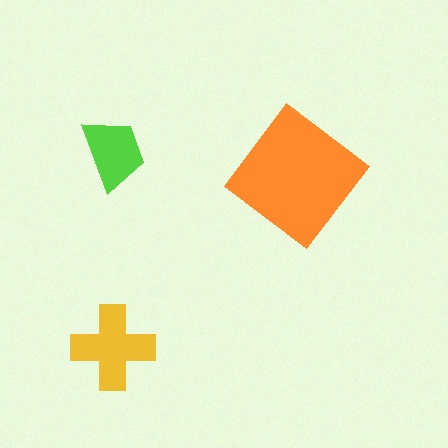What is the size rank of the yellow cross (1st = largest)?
2nd.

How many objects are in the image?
There are 3 objects in the image.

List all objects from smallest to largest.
The lime trapezoid, the yellow cross, the orange diamond.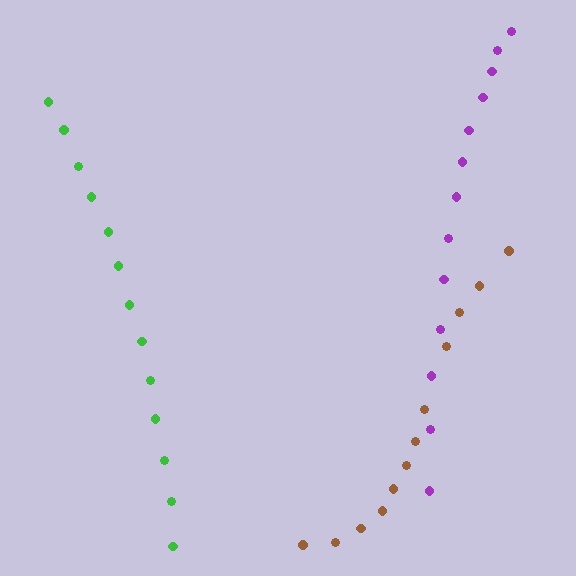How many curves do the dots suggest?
There are 3 distinct paths.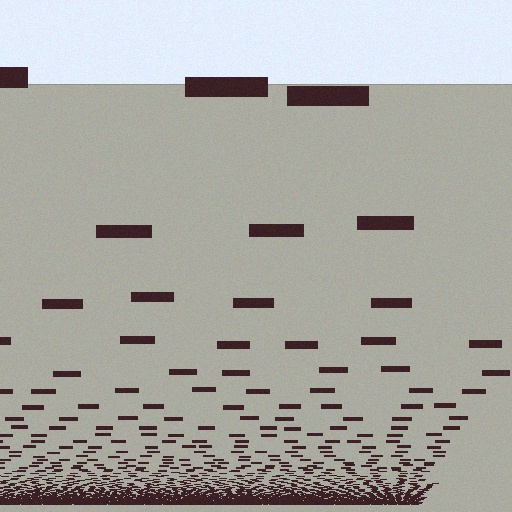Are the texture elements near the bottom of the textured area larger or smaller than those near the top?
Smaller. The gradient is inverted — elements near the bottom are smaller and denser.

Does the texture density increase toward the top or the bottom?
Density increases toward the bottom.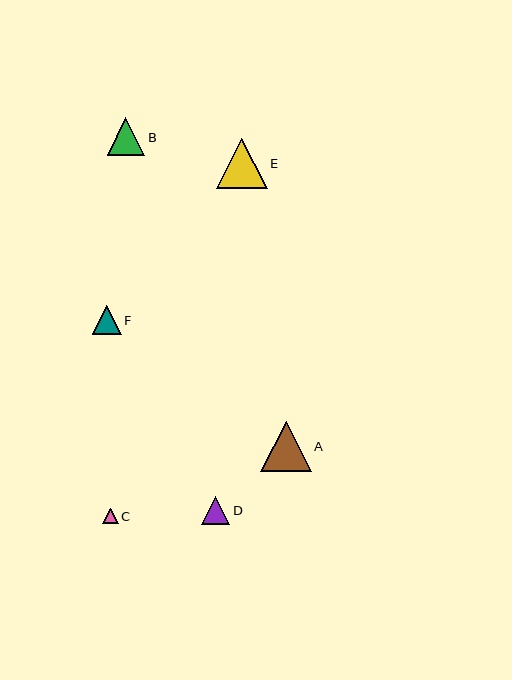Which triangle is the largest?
Triangle A is the largest with a size of approximately 51 pixels.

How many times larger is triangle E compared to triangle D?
Triangle E is approximately 1.8 times the size of triangle D.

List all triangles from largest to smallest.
From largest to smallest: A, E, B, F, D, C.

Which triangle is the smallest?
Triangle C is the smallest with a size of approximately 15 pixels.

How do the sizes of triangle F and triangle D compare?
Triangle F and triangle D are approximately the same size.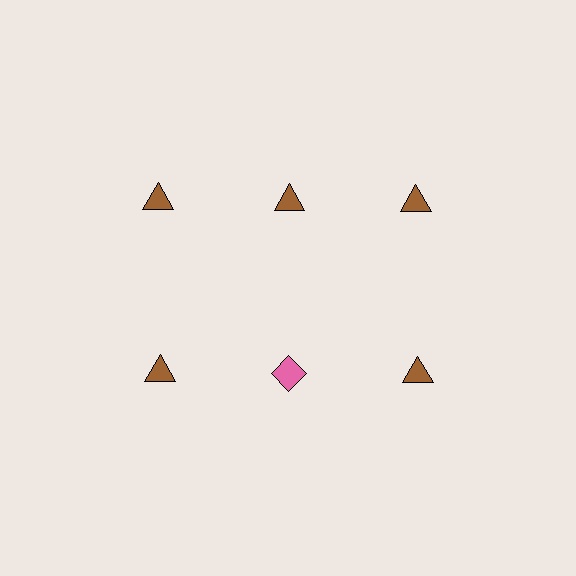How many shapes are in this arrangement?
There are 6 shapes arranged in a grid pattern.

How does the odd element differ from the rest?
It differs in both color (pink instead of brown) and shape (diamond instead of triangle).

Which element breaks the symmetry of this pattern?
The pink diamond in the second row, second from left column breaks the symmetry. All other shapes are brown triangles.